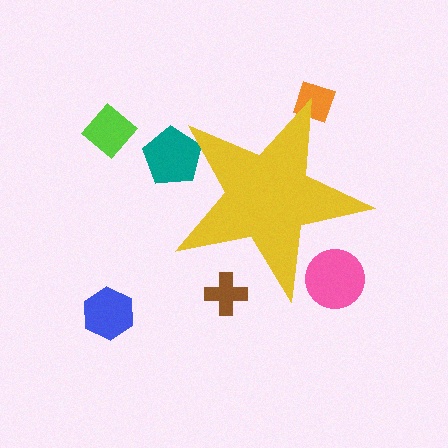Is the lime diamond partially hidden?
No, the lime diamond is fully visible.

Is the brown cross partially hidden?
Yes, the brown cross is partially hidden behind the yellow star.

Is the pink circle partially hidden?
Yes, the pink circle is partially hidden behind the yellow star.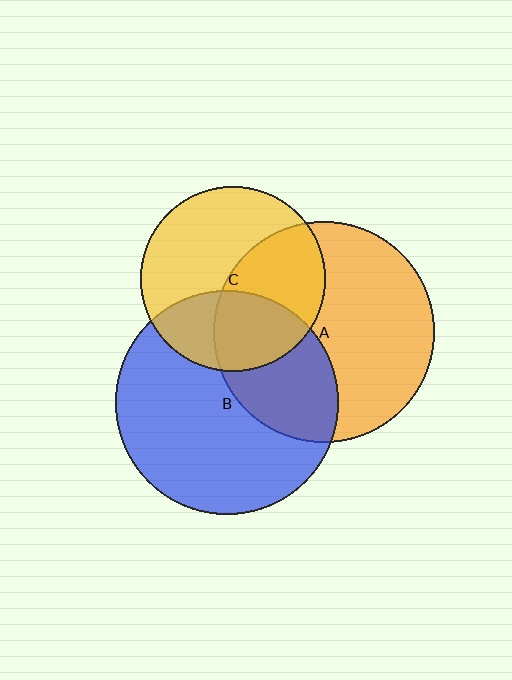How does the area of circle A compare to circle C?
Approximately 1.4 times.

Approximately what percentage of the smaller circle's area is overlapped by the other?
Approximately 35%.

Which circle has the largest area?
Circle B (blue).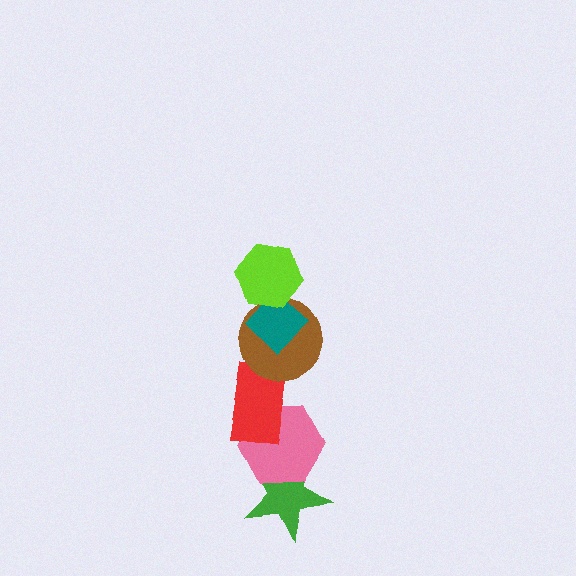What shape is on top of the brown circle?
The teal diamond is on top of the brown circle.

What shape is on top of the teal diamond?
The lime hexagon is on top of the teal diamond.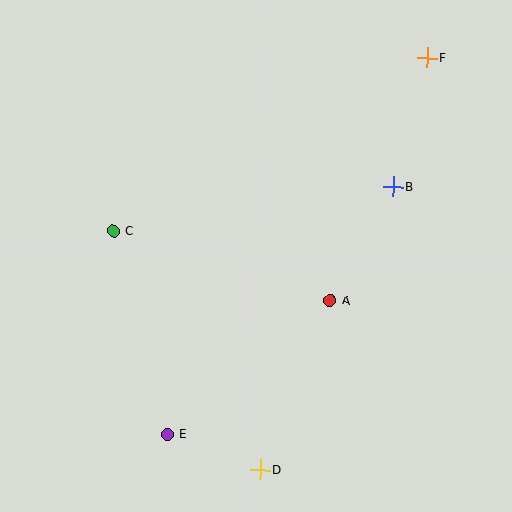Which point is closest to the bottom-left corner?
Point E is closest to the bottom-left corner.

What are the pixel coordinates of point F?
Point F is at (427, 58).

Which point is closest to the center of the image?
Point A at (330, 300) is closest to the center.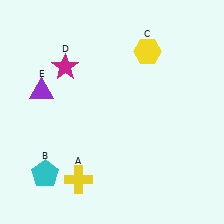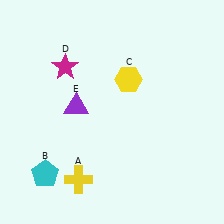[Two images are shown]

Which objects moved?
The objects that moved are: the yellow hexagon (C), the purple triangle (E).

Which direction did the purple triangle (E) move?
The purple triangle (E) moved right.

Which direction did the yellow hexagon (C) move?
The yellow hexagon (C) moved down.